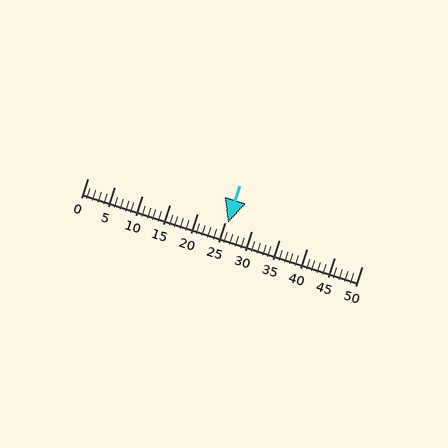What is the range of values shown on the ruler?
The ruler shows values from 0 to 50.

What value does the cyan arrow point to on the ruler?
The cyan arrow points to approximately 26.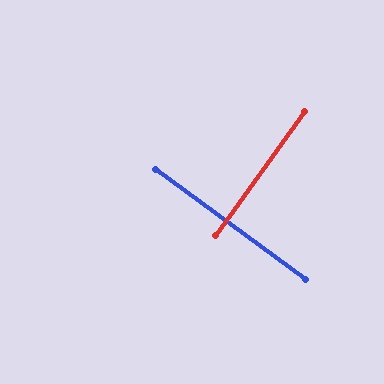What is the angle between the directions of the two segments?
Approximately 89 degrees.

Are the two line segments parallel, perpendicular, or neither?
Perpendicular — they meet at approximately 89°.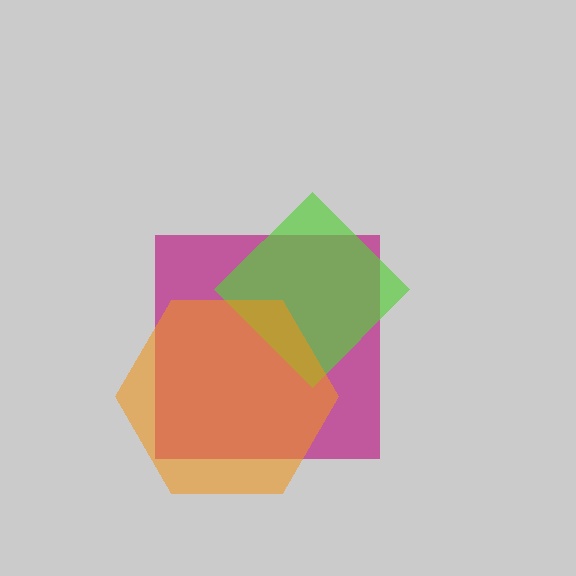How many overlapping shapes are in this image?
There are 3 overlapping shapes in the image.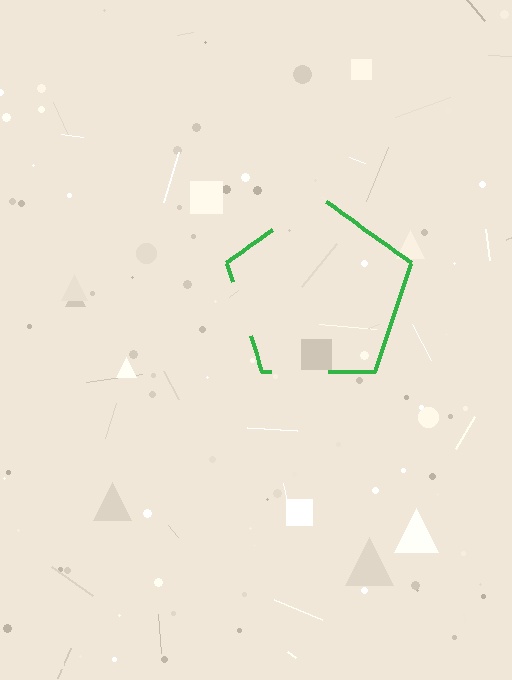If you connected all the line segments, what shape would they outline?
They would outline a pentagon.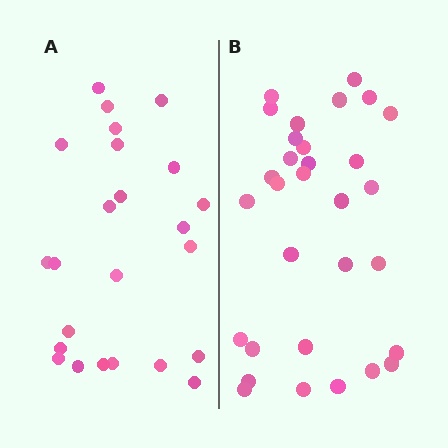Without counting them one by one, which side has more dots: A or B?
Region B (the right region) has more dots.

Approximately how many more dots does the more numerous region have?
Region B has roughly 8 or so more dots than region A.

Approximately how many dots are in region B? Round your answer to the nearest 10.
About 30 dots. (The exact count is 31, which rounds to 30.)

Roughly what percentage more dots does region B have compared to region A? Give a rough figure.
About 30% more.